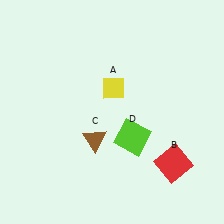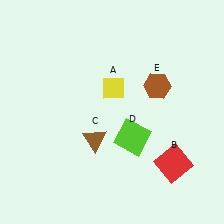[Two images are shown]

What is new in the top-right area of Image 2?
A brown hexagon (E) was added in the top-right area of Image 2.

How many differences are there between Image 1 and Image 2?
There is 1 difference between the two images.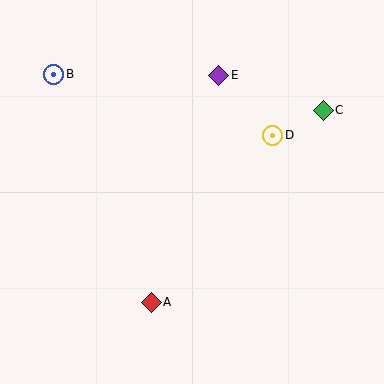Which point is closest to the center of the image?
Point D at (273, 135) is closest to the center.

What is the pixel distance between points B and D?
The distance between B and D is 227 pixels.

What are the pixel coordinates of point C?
Point C is at (323, 110).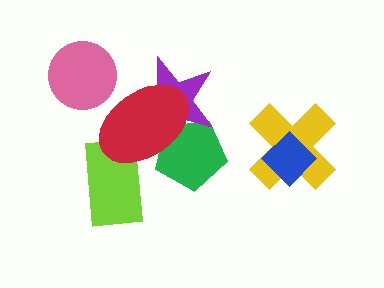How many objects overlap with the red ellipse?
3 objects overlap with the red ellipse.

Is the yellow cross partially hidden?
Yes, it is partially covered by another shape.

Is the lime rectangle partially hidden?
Yes, it is partially covered by another shape.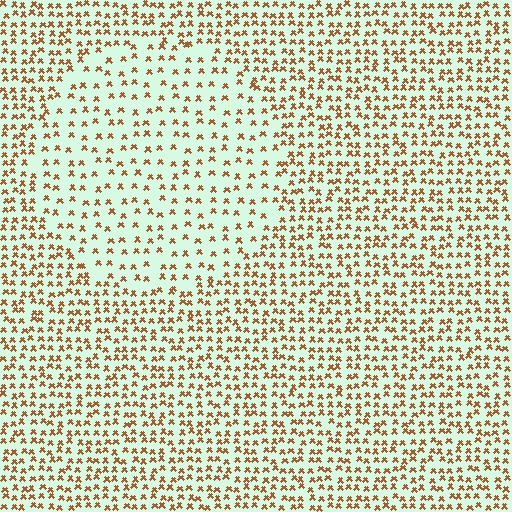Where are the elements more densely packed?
The elements are more densely packed outside the circle boundary.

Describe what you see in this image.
The image contains small brown elements arranged at two different densities. A circle-shaped region is visible where the elements are less densely packed than the surrounding area.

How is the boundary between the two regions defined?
The boundary is defined by a change in element density (approximately 1.9x ratio). All elements are the same color, size, and shape.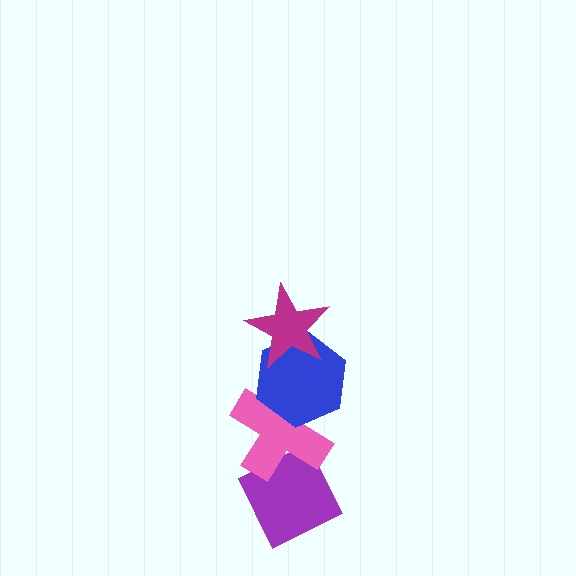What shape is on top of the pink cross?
The blue hexagon is on top of the pink cross.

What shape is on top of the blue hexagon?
The magenta star is on top of the blue hexagon.